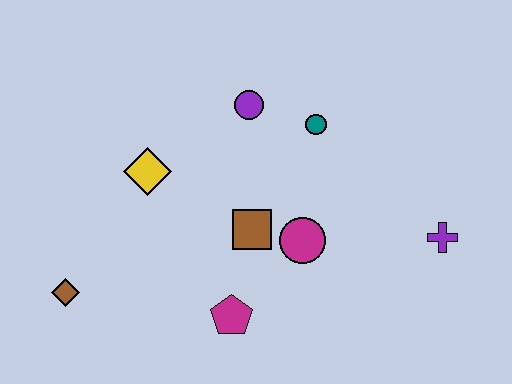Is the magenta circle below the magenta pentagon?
No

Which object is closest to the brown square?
The magenta circle is closest to the brown square.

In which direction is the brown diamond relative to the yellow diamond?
The brown diamond is below the yellow diamond.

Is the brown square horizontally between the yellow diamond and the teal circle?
Yes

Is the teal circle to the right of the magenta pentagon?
Yes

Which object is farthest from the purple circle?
The brown diamond is farthest from the purple circle.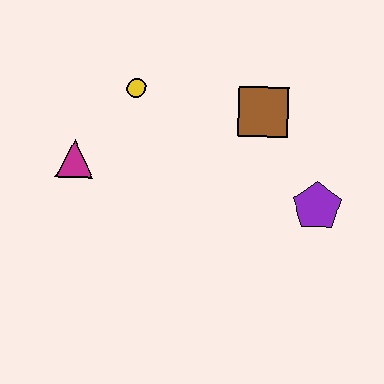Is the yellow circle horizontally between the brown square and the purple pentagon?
No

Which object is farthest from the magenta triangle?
The purple pentagon is farthest from the magenta triangle.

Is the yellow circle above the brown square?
Yes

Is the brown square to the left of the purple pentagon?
Yes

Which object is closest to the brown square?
The purple pentagon is closest to the brown square.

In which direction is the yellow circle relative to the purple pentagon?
The yellow circle is to the left of the purple pentagon.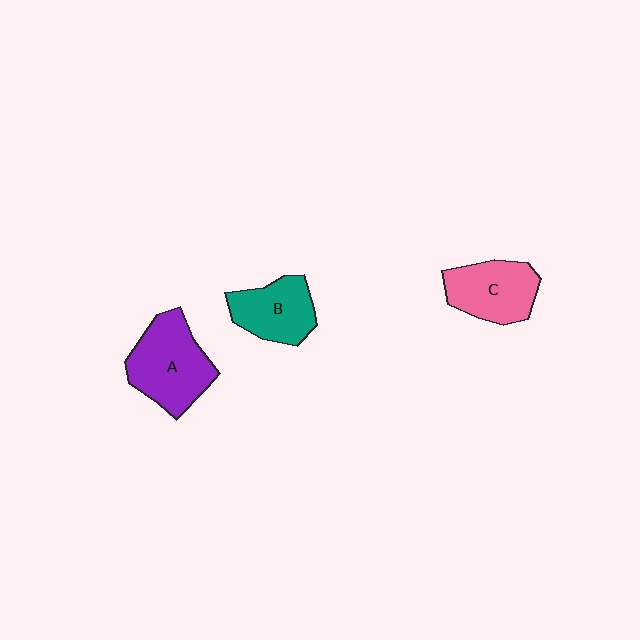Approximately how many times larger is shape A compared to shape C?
Approximately 1.2 times.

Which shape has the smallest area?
Shape B (teal).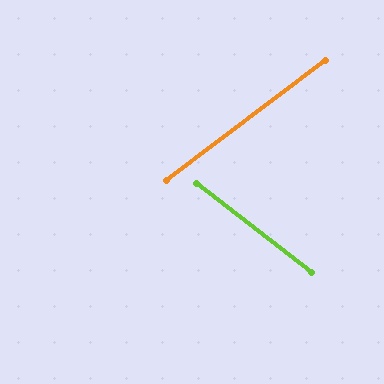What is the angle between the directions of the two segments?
Approximately 75 degrees.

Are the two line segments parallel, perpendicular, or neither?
Neither parallel nor perpendicular — they differ by about 75°.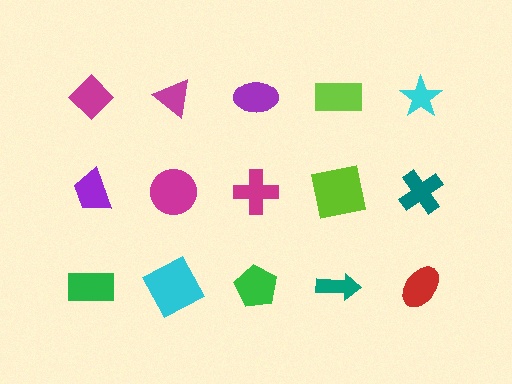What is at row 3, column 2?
A cyan square.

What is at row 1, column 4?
A lime rectangle.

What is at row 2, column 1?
A purple trapezoid.